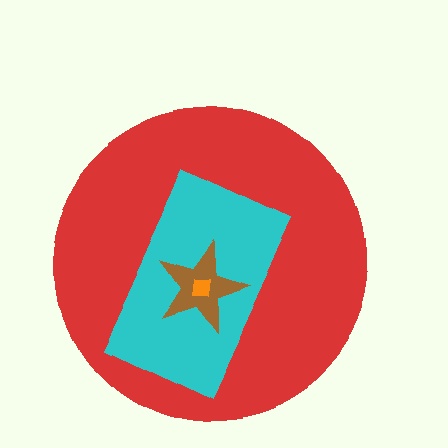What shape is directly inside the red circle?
The cyan rectangle.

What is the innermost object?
The orange square.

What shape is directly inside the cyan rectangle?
The brown star.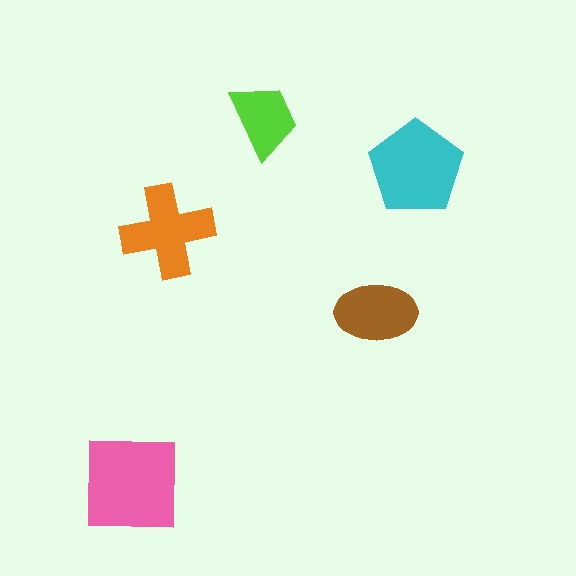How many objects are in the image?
There are 5 objects in the image.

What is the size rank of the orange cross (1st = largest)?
3rd.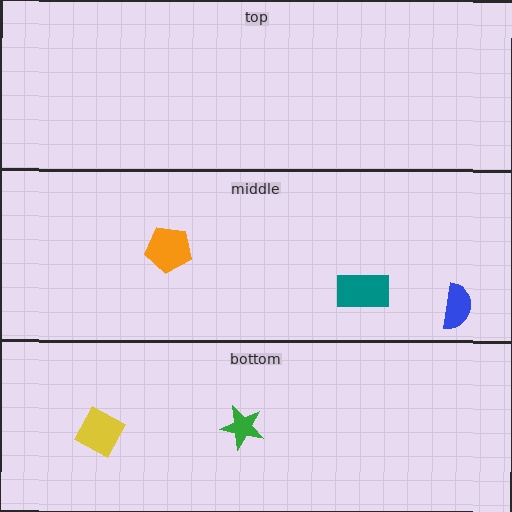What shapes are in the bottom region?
The green star, the yellow diamond.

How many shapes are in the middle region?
3.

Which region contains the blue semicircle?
The middle region.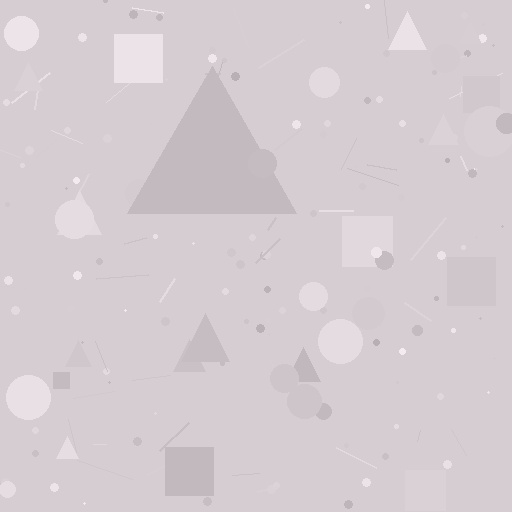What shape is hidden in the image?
A triangle is hidden in the image.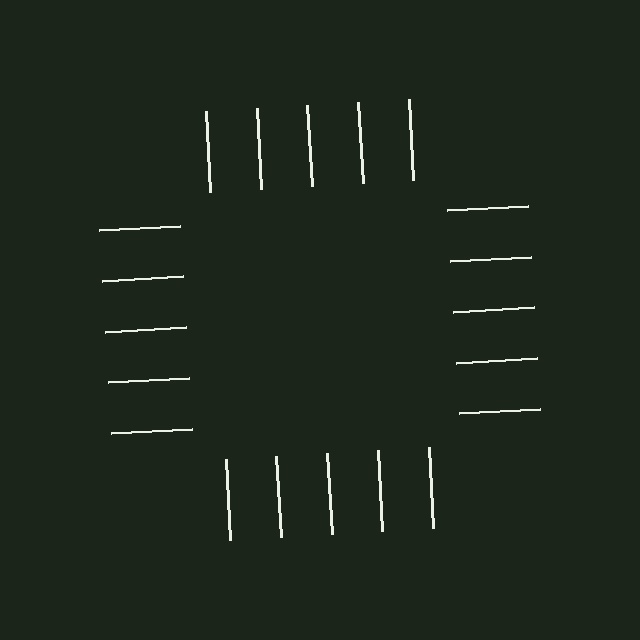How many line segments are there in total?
20 — 5 along each of the 4 edges.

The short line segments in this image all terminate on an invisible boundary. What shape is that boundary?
An illusory square — the line segments terminate on its edges but no continuous stroke is drawn.